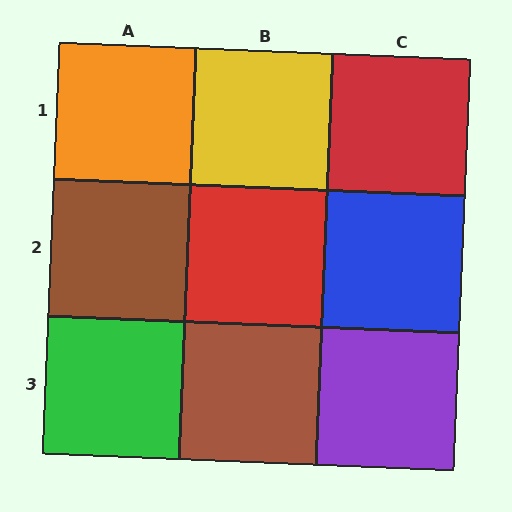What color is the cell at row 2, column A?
Brown.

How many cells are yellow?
1 cell is yellow.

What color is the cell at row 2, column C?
Blue.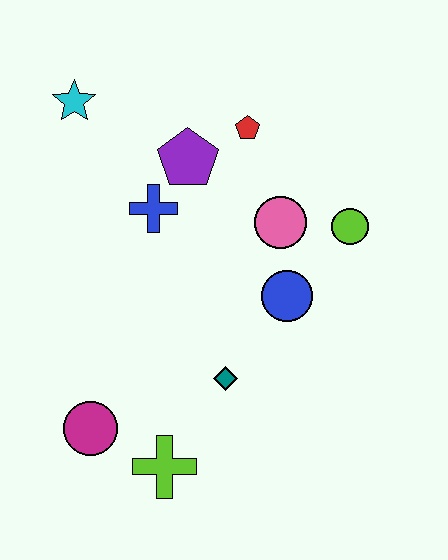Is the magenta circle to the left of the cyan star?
No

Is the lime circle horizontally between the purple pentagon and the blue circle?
No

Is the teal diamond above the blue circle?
No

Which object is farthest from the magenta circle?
The red pentagon is farthest from the magenta circle.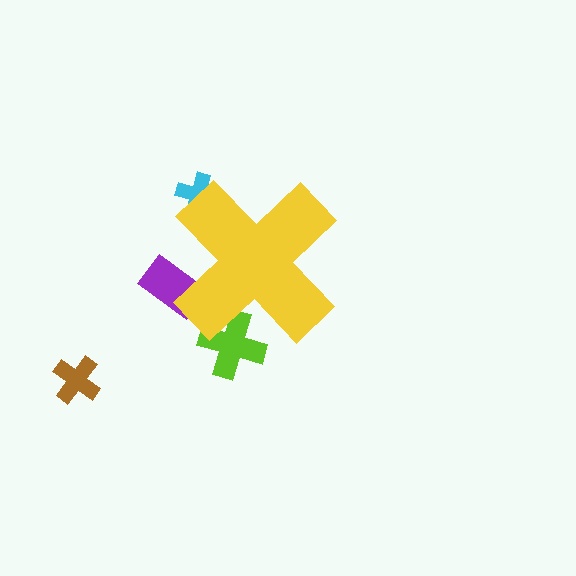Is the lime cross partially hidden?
Yes, the lime cross is partially hidden behind the yellow cross.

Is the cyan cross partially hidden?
Yes, the cyan cross is partially hidden behind the yellow cross.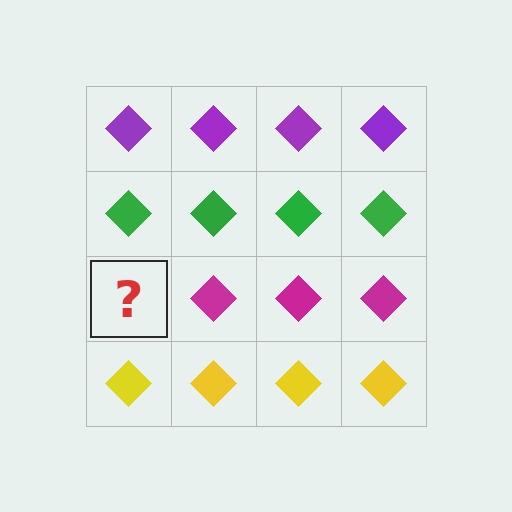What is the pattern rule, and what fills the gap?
The rule is that each row has a consistent color. The gap should be filled with a magenta diamond.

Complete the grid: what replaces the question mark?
The question mark should be replaced with a magenta diamond.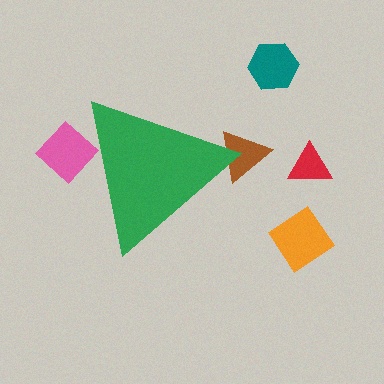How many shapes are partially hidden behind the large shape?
2 shapes are partially hidden.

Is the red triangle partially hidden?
No, the red triangle is fully visible.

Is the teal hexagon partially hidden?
No, the teal hexagon is fully visible.